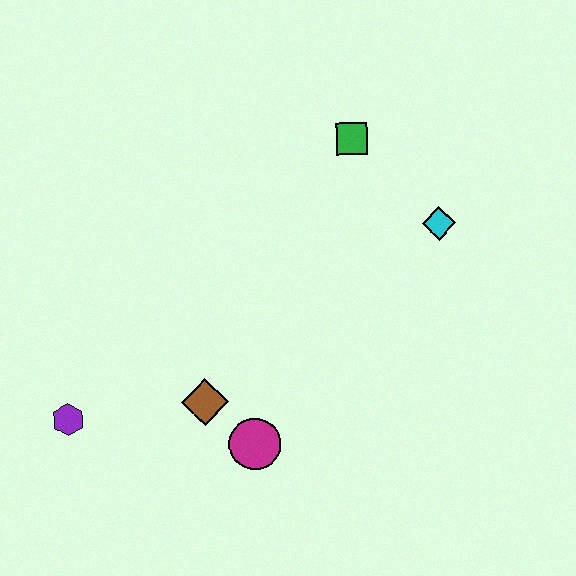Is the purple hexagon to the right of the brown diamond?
No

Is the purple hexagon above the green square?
No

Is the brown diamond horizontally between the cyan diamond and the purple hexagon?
Yes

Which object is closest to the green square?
The cyan diamond is closest to the green square.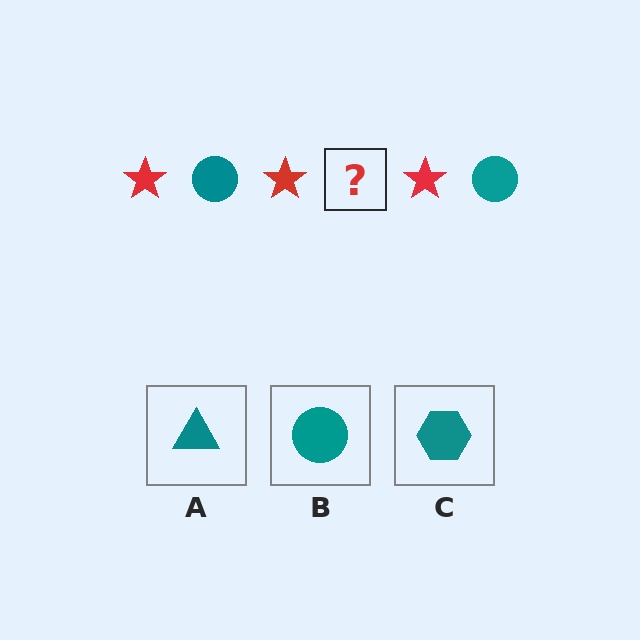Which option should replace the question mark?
Option B.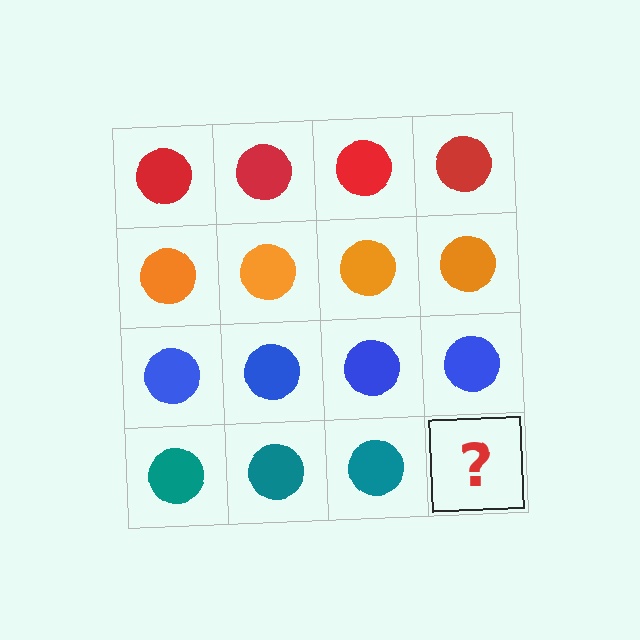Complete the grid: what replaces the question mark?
The question mark should be replaced with a teal circle.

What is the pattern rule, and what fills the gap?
The rule is that each row has a consistent color. The gap should be filled with a teal circle.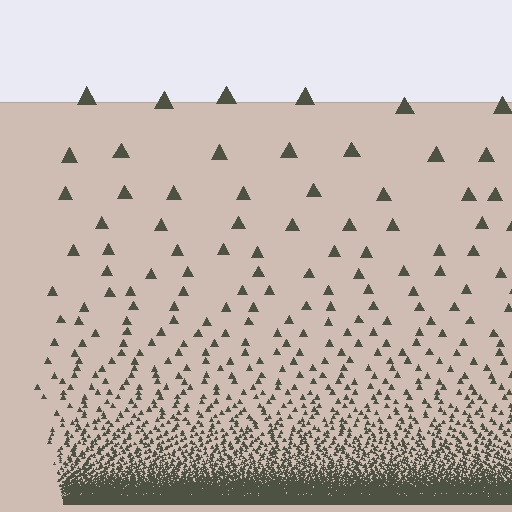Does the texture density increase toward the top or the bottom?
Density increases toward the bottom.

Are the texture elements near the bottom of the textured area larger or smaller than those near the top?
Smaller. The gradient is inverted — elements near the bottom are smaller and denser.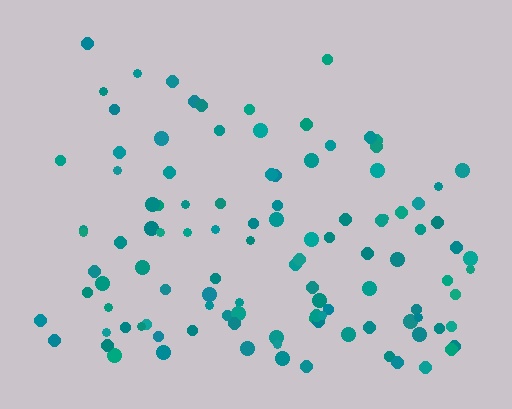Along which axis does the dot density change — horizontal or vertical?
Vertical.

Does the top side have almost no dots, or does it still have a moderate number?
Still a moderate number, just noticeably fewer than the bottom.